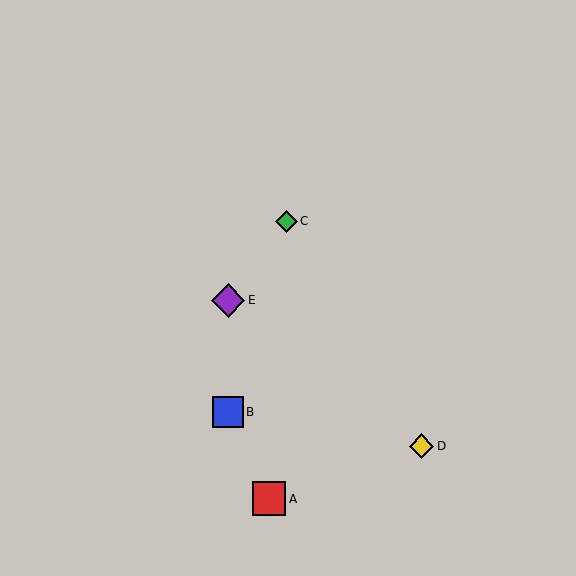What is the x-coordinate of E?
Object E is at x≈228.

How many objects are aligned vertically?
2 objects (B, E) are aligned vertically.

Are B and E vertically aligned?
Yes, both are at x≈228.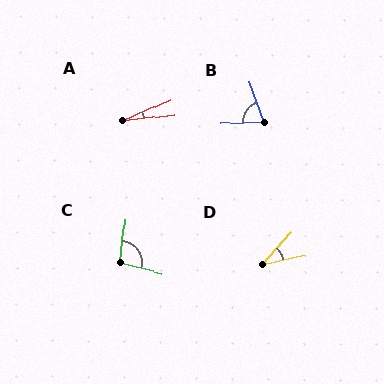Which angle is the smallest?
A, at approximately 17 degrees.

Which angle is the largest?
C, at approximately 98 degrees.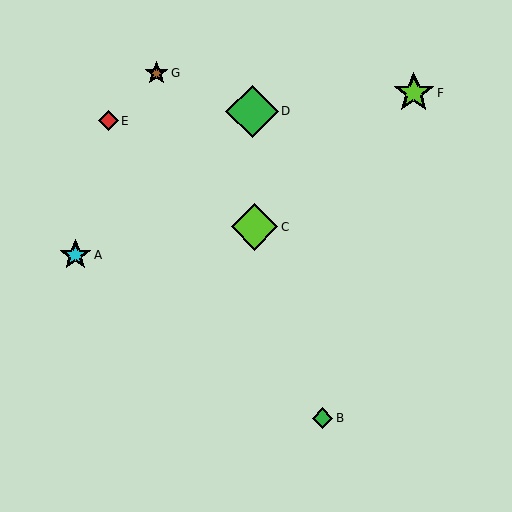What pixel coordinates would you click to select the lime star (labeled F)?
Click at (414, 93) to select the lime star F.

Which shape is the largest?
The green diamond (labeled D) is the largest.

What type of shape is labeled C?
Shape C is a lime diamond.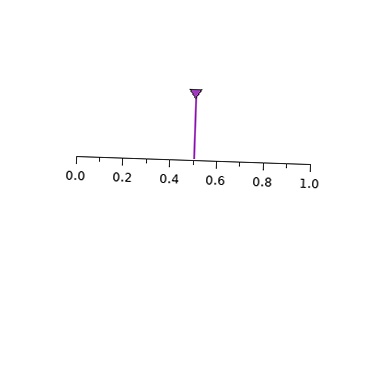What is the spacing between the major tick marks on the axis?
The major ticks are spaced 0.2 apart.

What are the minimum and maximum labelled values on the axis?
The axis runs from 0.0 to 1.0.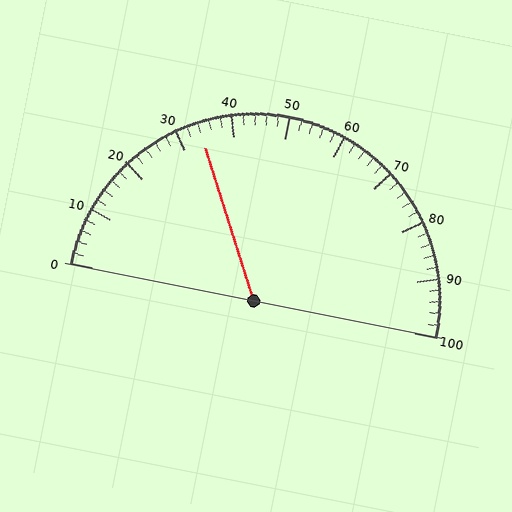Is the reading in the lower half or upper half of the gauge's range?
The reading is in the lower half of the range (0 to 100).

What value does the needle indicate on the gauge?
The needle indicates approximately 34.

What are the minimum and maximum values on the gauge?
The gauge ranges from 0 to 100.